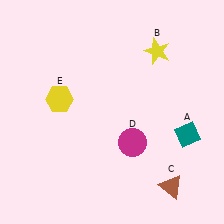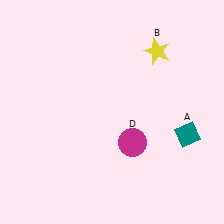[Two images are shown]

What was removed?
The brown triangle (C), the yellow hexagon (E) were removed in Image 2.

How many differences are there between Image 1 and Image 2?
There are 2 differences between the two images.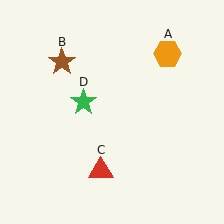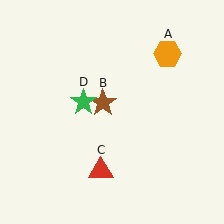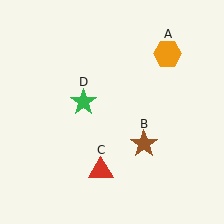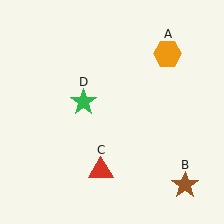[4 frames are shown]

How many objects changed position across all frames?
1 object changed position: brown star (object B).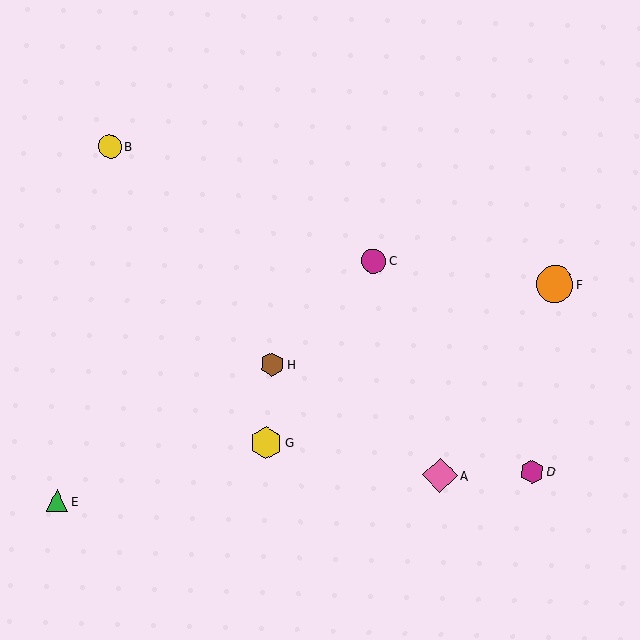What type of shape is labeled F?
Shape F is an orange circle.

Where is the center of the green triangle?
The center of the green triangle is at (57, 501).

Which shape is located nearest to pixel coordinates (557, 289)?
The orange circle (labeled F) at (555, 284) is nearest to that location.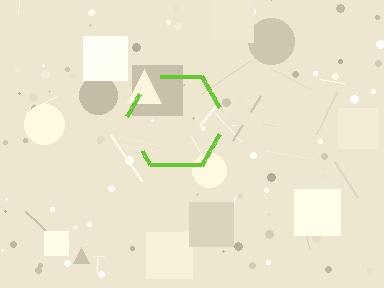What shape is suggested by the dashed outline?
The dashed outline suggests a hexagon.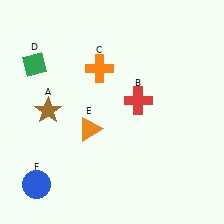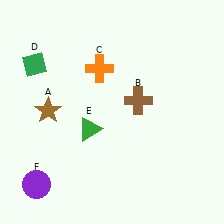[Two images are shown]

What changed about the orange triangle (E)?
In Image 1, E is orange. In Image 2, it changed to green.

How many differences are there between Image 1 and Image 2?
There are 3 differences between the two images.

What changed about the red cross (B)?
In Image 1, B is red. In Image 2, it changed to brown.